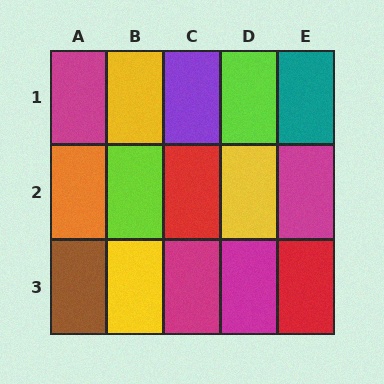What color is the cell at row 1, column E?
Teal.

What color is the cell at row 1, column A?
Magenta.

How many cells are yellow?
3 cells are yellow.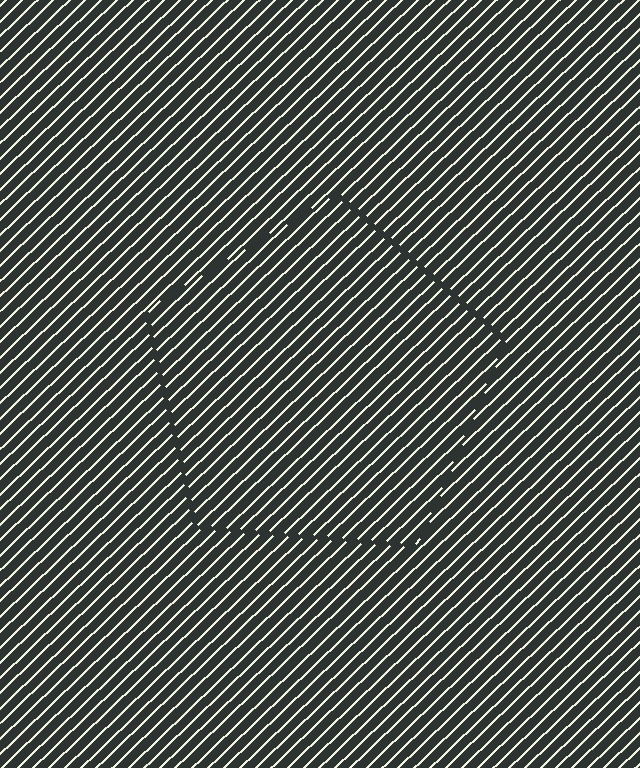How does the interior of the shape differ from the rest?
The interior of the shape contains the same grating, shifted by half a period — the contour is defined by the phase discontinuity where line-ends from the inner and outer gratings abut.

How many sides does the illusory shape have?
5 sides — the line-ends trace a pentagon.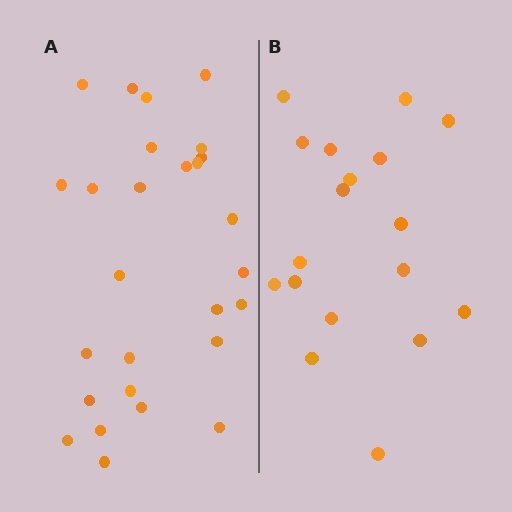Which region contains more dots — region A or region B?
Region A (the left region) has more dots.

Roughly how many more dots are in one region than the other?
Region A has roughly 8 or so more dots than region B.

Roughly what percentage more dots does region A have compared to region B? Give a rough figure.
About 50% more.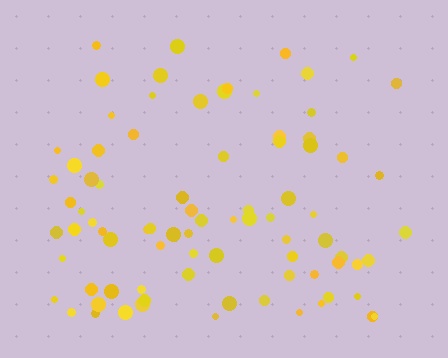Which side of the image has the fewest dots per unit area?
The top.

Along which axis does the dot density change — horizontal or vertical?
Vertical.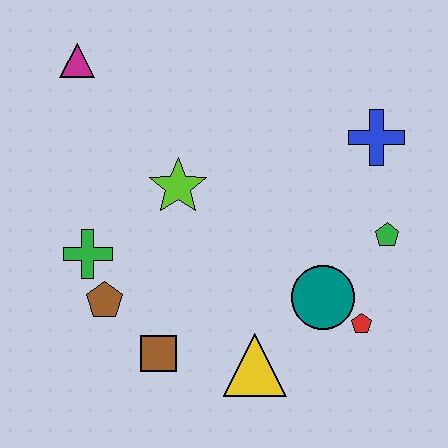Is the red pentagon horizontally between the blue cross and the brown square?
Yes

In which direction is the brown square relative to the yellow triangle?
The brown square is to the left of the yellow triangle.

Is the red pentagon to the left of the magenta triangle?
No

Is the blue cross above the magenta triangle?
No